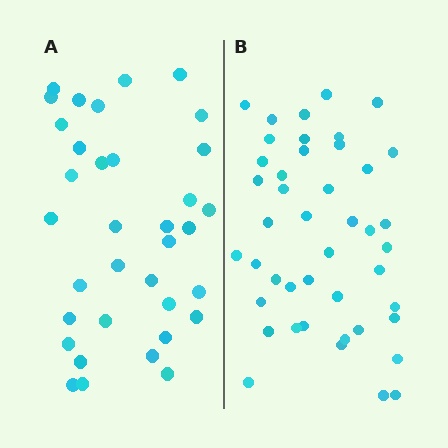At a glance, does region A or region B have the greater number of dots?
Region B (the right region) has more dots.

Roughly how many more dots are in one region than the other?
Region B has roughly 8 or so more dots than region A.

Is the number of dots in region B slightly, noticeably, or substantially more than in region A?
Region B has noticeably more, but not dramatically so. The ratio is roughly 1.3 to 1.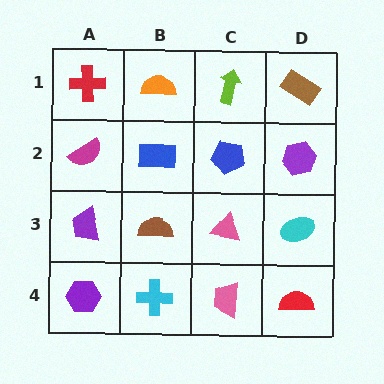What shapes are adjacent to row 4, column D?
A cyan ellipse (row 3, column D), a pink trapezoid (row 4, column C).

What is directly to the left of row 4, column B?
A purple hexagon.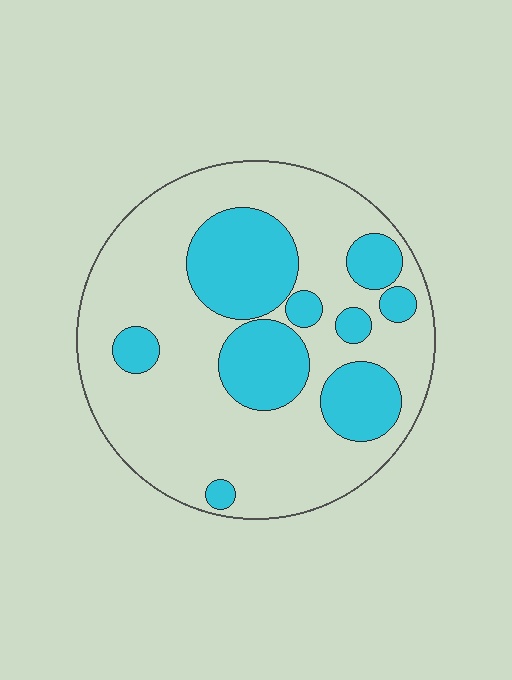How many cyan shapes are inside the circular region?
9.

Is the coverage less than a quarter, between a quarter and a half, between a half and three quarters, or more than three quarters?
Between a quarter and a half.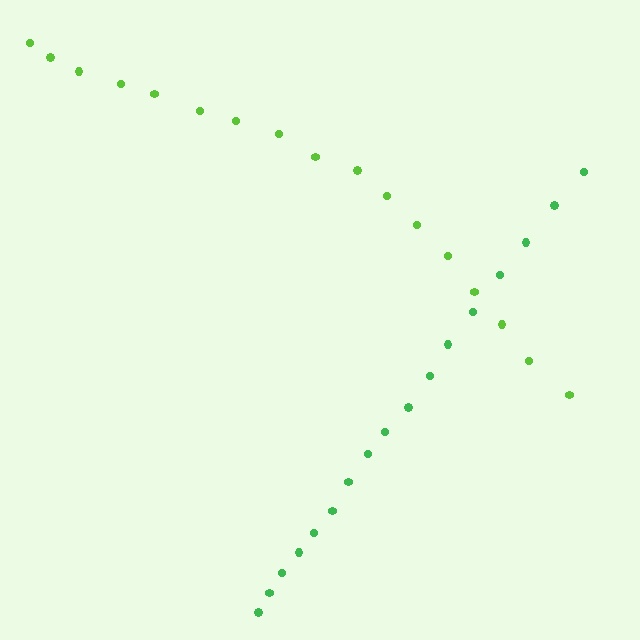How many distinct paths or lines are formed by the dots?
There are 2 distinct paths.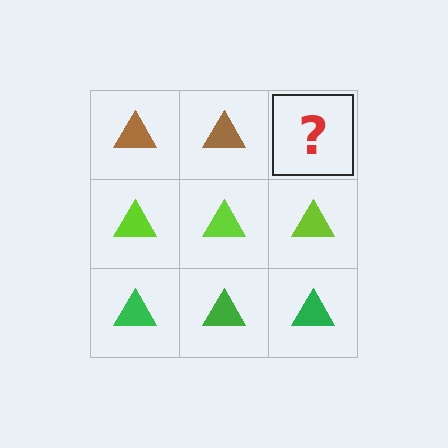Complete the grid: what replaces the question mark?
The question mark should be replaced with a brown triangle.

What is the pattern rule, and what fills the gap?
The rule is that each row has a consistent color. The gap should be filled with a brown triangle.